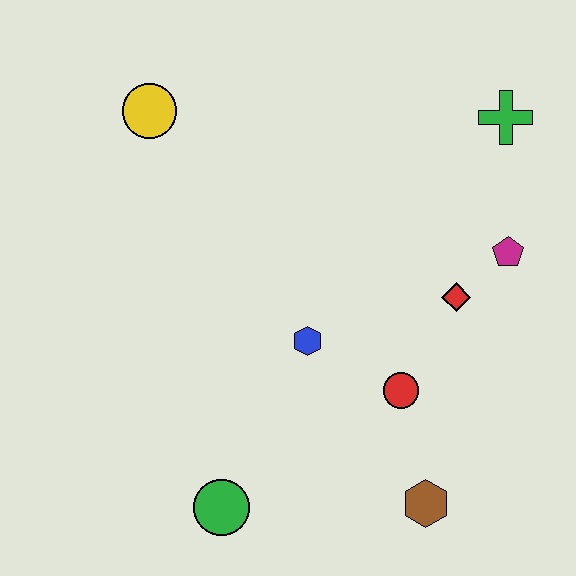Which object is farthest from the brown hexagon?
The yellow circle is farthest from the brown hexagon.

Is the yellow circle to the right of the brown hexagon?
No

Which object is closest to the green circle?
The blue hexagon is closest to the green circle.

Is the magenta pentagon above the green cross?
No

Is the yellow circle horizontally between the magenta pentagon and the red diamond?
No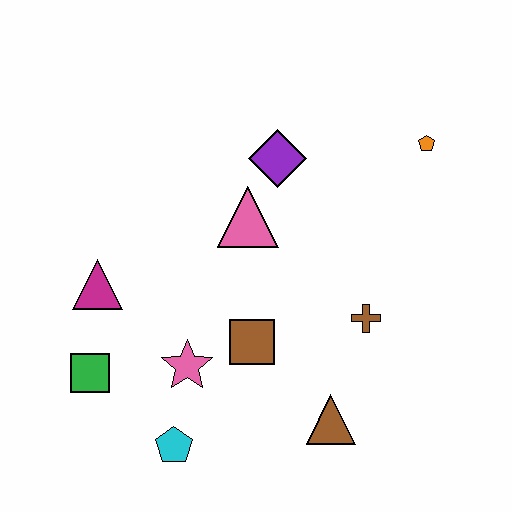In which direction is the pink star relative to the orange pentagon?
The pink star is to the left of the orange pentagon.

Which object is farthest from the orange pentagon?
The green square is farthest from the orange pentagon.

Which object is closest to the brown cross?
The brown triangle is closest to the brown cross.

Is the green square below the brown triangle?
No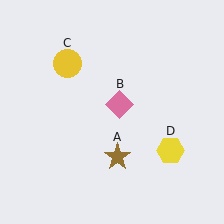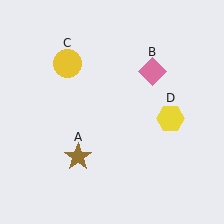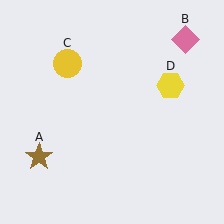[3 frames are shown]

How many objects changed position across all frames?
3 objects changed position: brown star (object A), pink diamond (object B), yellow hexagon (object D).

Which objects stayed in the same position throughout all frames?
Yellow circle (object C) remained stationary.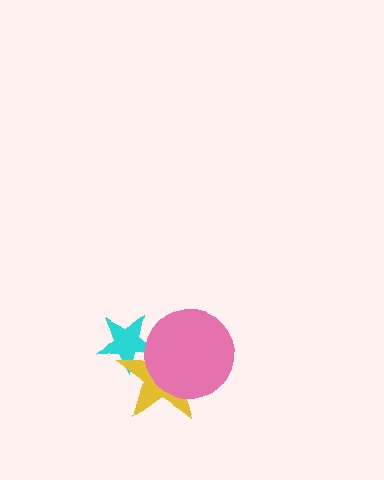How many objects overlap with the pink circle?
2 objects overlap with the pink circle.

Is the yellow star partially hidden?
Yes, it is partially covered by another shape.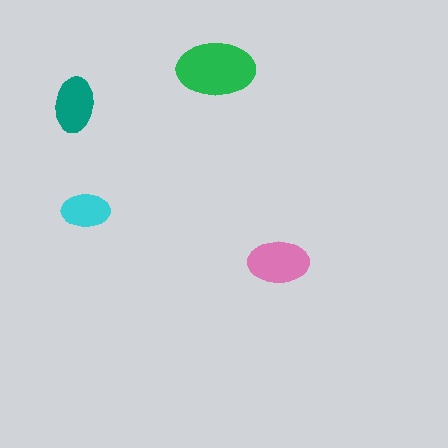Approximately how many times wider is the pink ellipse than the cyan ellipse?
About 1.5 times wider.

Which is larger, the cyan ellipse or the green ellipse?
The green one.